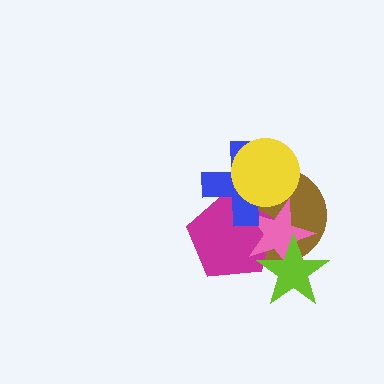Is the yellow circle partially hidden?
No, no other shape covers it.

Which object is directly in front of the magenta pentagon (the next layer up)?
The pink star is directly in front of the magenta pentagon.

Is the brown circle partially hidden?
Yes, it is partially covered by another shape.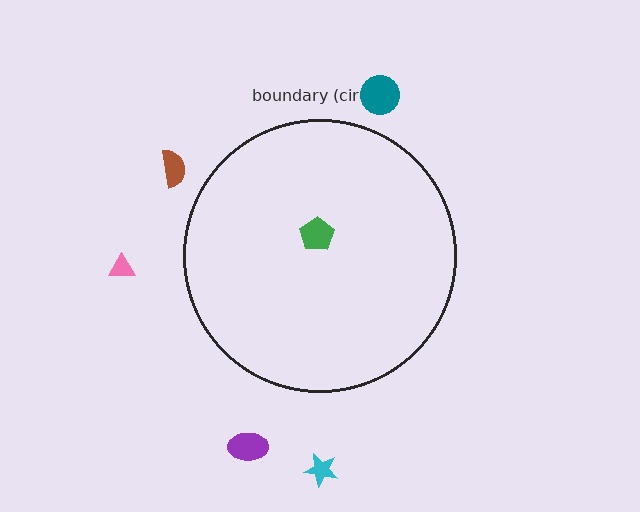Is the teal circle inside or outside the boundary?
Outside.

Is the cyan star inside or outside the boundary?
Outside.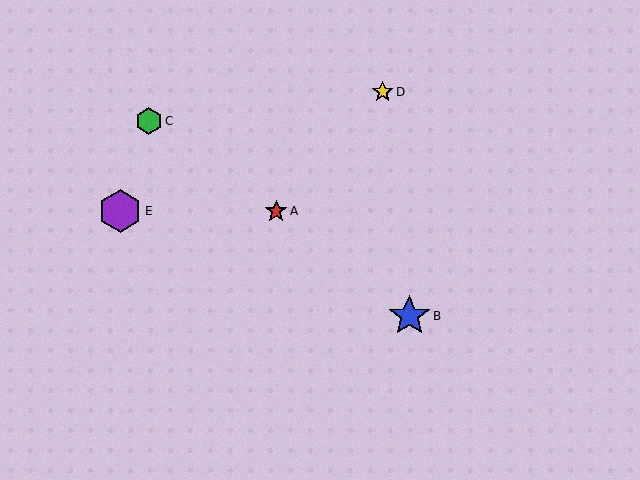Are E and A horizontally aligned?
Yes, both are at y≈211.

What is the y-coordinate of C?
Object C is at y≈121.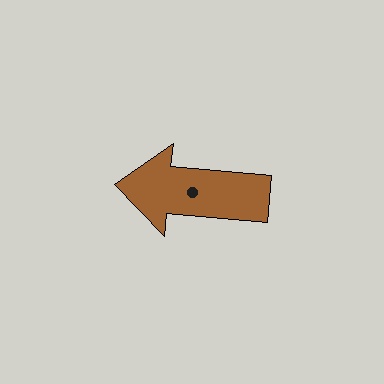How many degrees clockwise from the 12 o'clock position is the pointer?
Approximately 275 degrees.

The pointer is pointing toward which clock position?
Roughly 9 o'clock.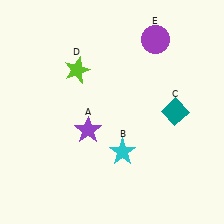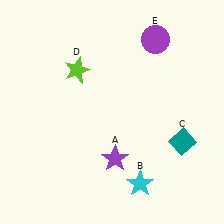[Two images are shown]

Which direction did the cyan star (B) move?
The cyan star (B) moved down.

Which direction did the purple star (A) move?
The purple star (A) moved down.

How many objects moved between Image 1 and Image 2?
3 objects moved between the two images.